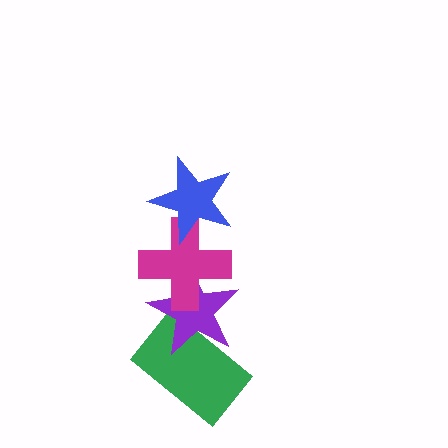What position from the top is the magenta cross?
The magenta cross is 2nd from the top.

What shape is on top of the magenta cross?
The blue star is on top of the magenta cross.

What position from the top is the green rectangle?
The green rectangle is 4th from the top.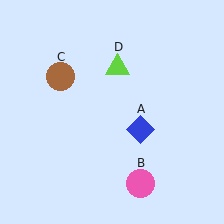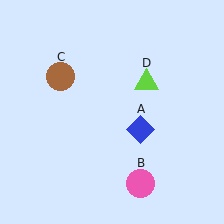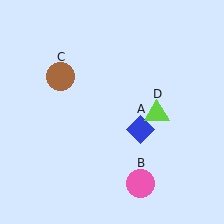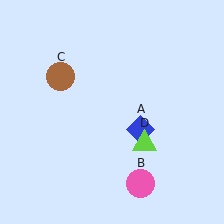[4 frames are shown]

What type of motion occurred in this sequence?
The lime triangle (object D) rotated clockwise around the center of the scene.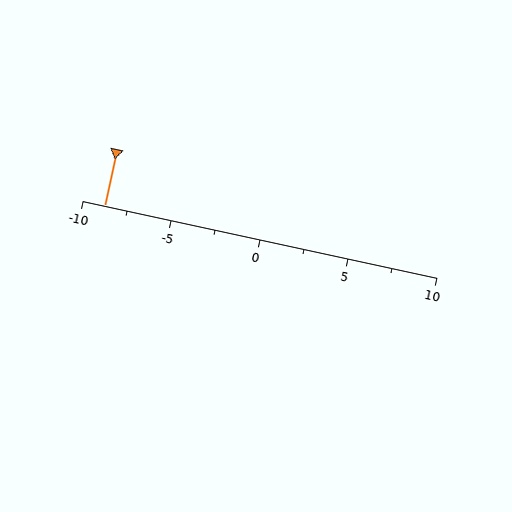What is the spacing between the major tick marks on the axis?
The major ticks are spaced 5 apart.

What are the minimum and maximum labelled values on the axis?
The axis runs from -10 to 10.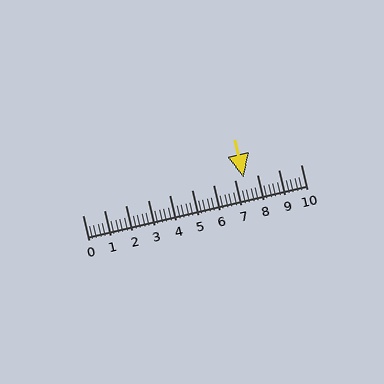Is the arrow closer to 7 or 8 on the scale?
The arrow is closer to 7.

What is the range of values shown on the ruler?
The ruler shows values from 0 to 10.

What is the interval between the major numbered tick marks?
The major tick marks are spaced 1 units apart.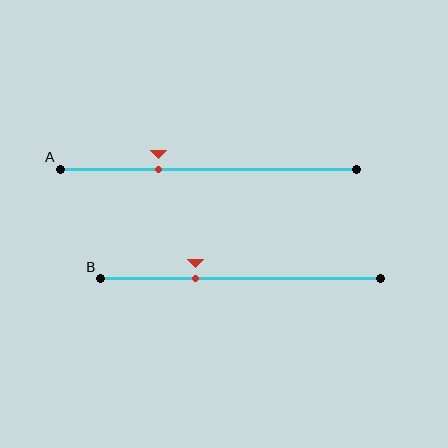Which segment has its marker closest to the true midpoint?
Segment B has its marker closest to the true midpoint.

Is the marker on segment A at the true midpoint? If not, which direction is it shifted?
No, the marker on segment A is shifted to the left by about 17% of the segment length.